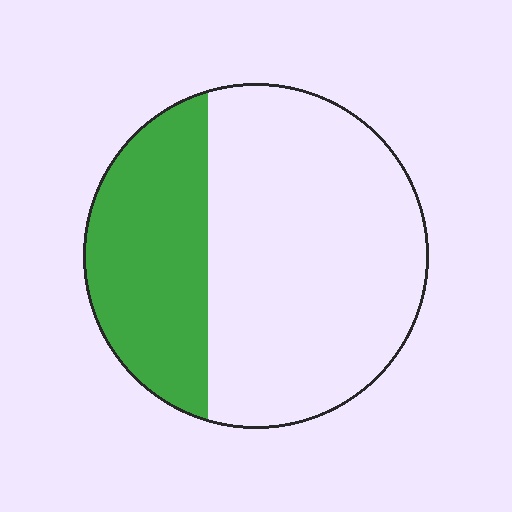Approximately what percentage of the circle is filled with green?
Approximately 35%.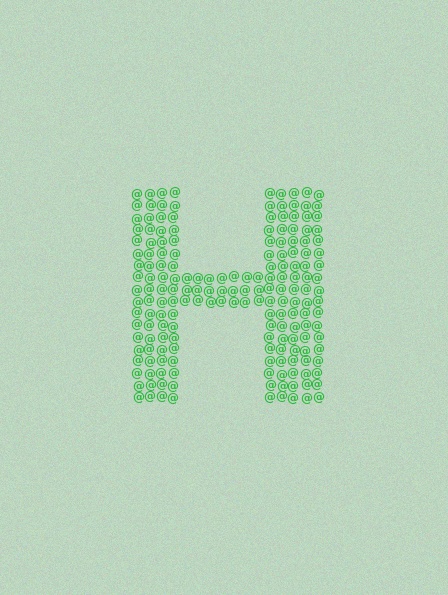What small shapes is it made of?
It is made of small at signs.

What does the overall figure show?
The overall figure shows the letter H.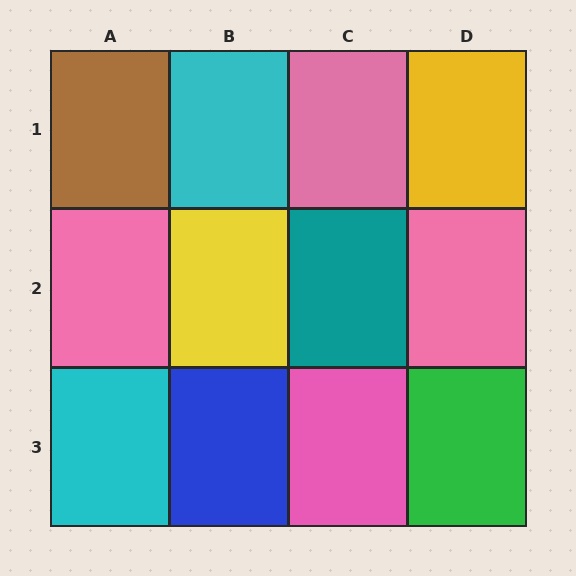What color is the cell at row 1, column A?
Brown.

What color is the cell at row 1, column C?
Pink.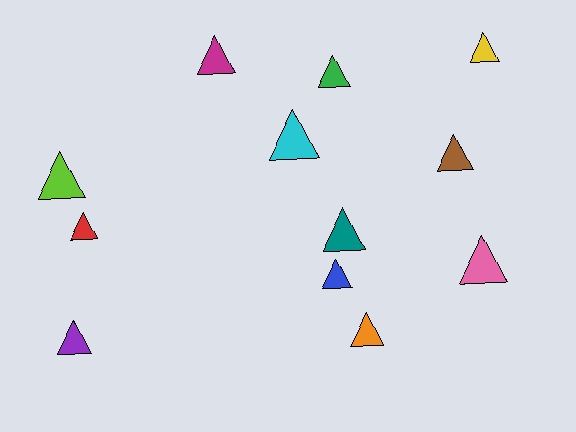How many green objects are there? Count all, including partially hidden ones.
There is 1 green object.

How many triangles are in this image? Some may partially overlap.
There are 12 triangles.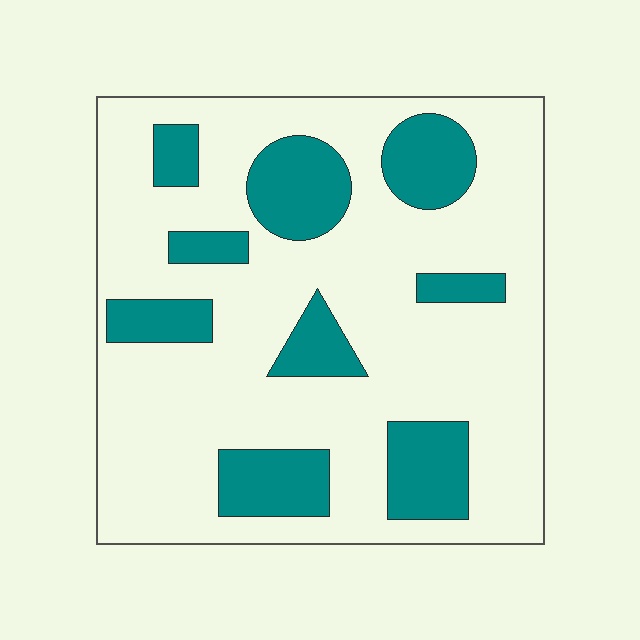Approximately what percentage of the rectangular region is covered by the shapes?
Approximately 25%.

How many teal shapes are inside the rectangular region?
9.